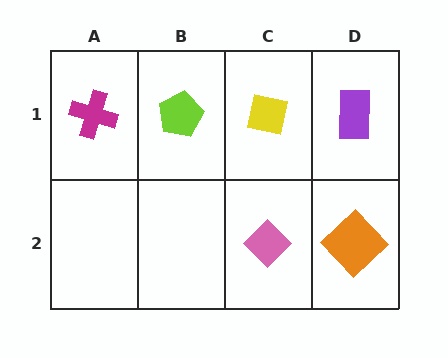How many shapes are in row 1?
4 shapes.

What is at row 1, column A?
A magenta cross.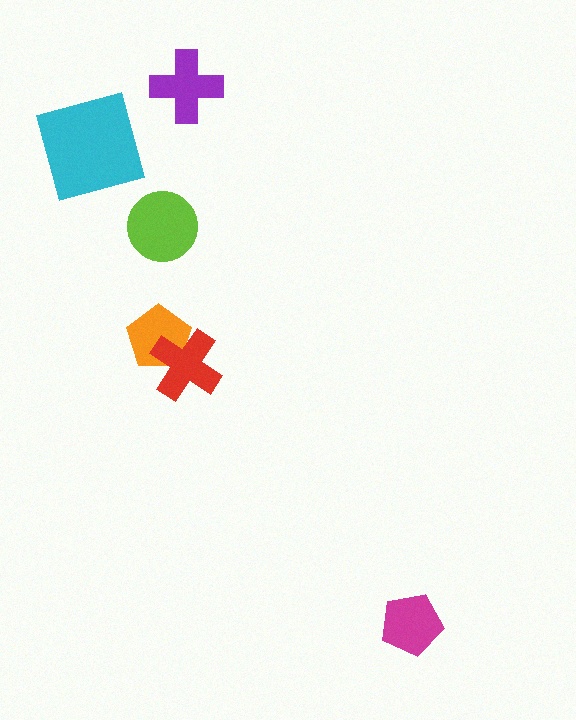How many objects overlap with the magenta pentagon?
0 objects overlap with the magenta pentagon.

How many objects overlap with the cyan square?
0 objects overlap with the cyan square.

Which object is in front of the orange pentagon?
The red cross is in front of the orange pentagon.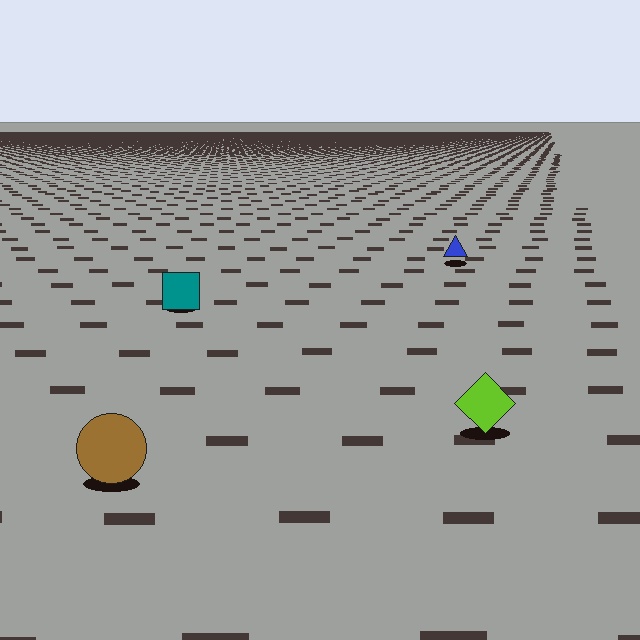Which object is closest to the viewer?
The brown circle is closest. The texture marks near it are larger and more spread out.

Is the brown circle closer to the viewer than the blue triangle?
Yes. The brown circle is closer — you can tell from the texture gradient: the ground texture is coarser near it.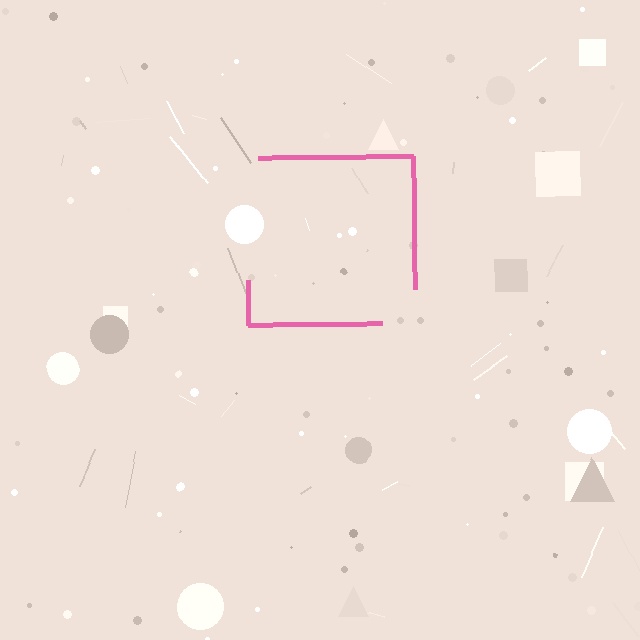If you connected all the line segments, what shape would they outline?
They would outline a square.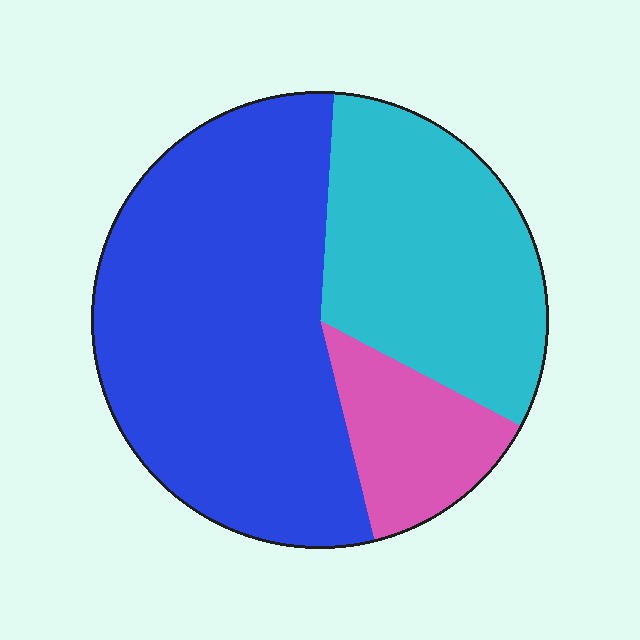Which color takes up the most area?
Blue, at roughly 55%.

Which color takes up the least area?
Pink, at roughly 15%.